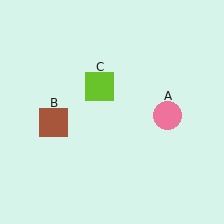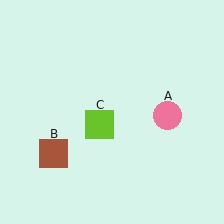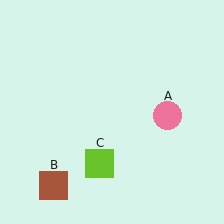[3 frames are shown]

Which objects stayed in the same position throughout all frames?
Pink circle (object A) remained stationary.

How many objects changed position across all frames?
2 objects changed position: brown square (object B), lime square (object C).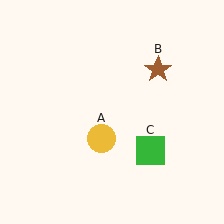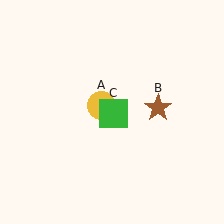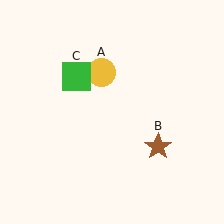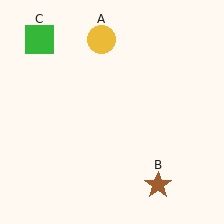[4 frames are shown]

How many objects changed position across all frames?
3 objects changed position: yellow circle (object A), brown star (object B), green square (object C).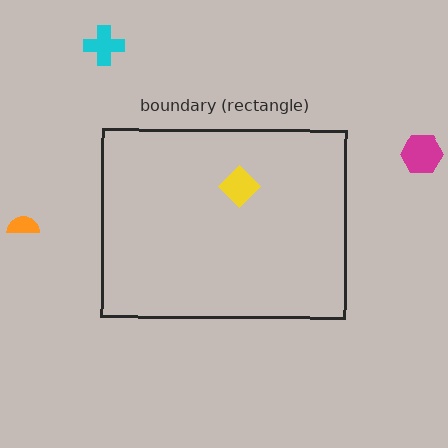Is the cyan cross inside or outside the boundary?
Outside.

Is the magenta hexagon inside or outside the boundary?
Outside.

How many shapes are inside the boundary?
1 inside, 3 outside.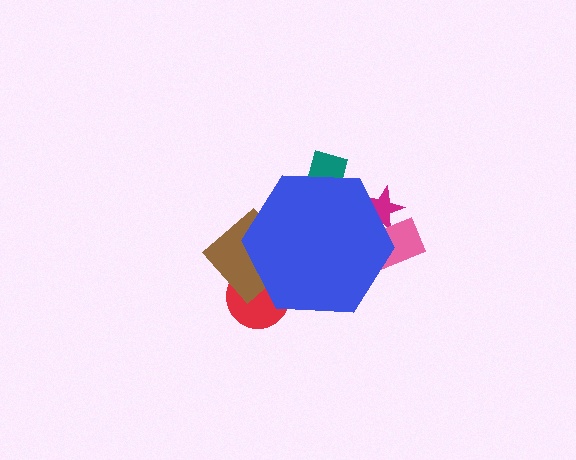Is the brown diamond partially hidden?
Yes, the brown diamond is partially hidden behind the blue hexagon.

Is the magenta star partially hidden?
Yes, the magenta star is partially hidden behind the blue hexagon.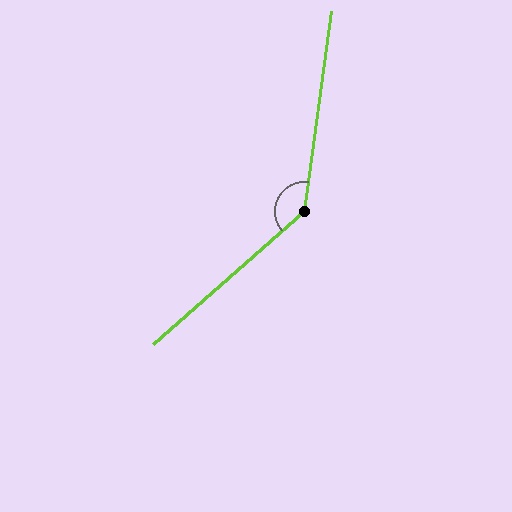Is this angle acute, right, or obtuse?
It is obtuse.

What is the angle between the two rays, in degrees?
Approximately 139 degrees.